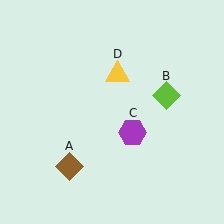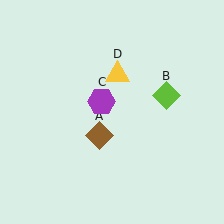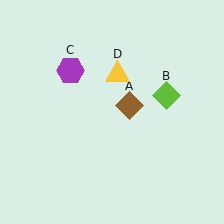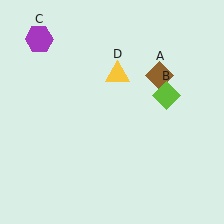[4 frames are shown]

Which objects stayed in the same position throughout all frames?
Lime diamond (object B) and yellow triangle (object D) remained stationary.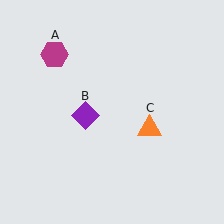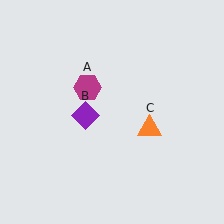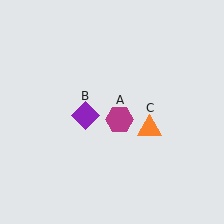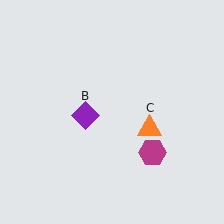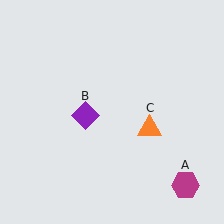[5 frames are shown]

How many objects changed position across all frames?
1 object changed position: magenta hexagon (object A).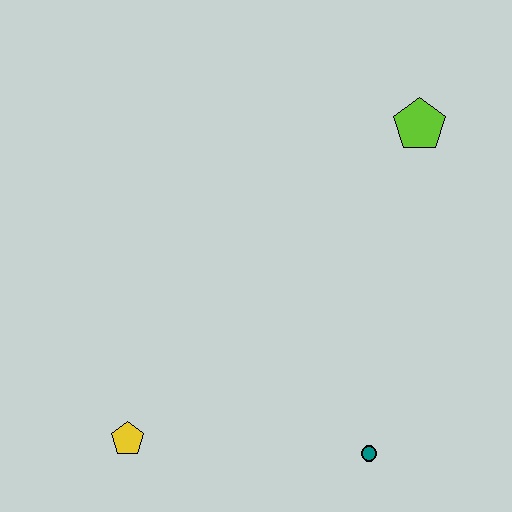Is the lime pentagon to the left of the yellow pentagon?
No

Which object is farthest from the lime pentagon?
The yellow pentagon is farthest from the lime pentagon.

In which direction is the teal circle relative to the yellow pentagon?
The teal circle is to the right of the yellow pentagon.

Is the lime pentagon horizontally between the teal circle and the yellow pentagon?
No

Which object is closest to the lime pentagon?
The teal circle is closest to the lime pentagon.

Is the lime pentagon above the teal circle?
Yes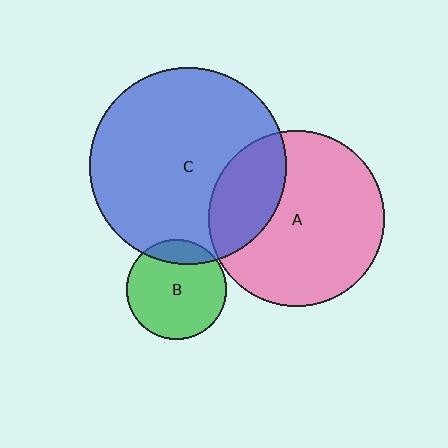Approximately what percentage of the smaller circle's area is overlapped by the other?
Approximately 15%.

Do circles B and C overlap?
Yes.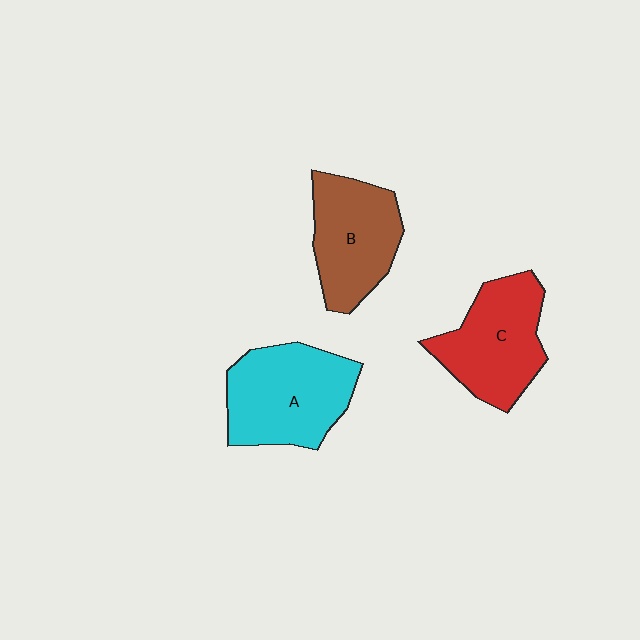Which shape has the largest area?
Shape A (cyan).